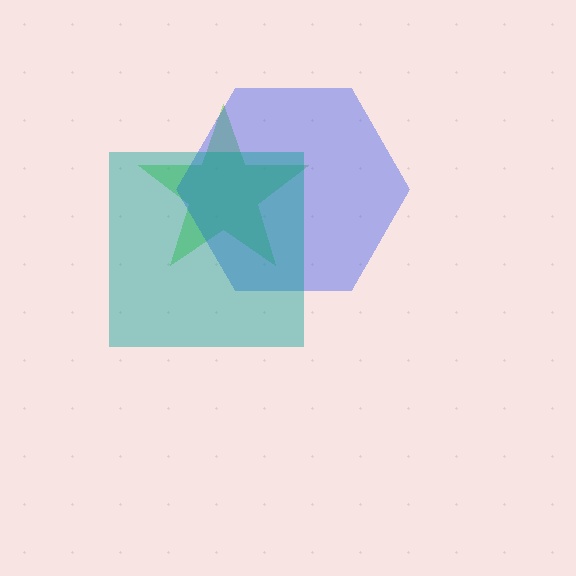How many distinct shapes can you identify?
There are 3 distinct shapes: a lime star, a blue hexagon, a teal square.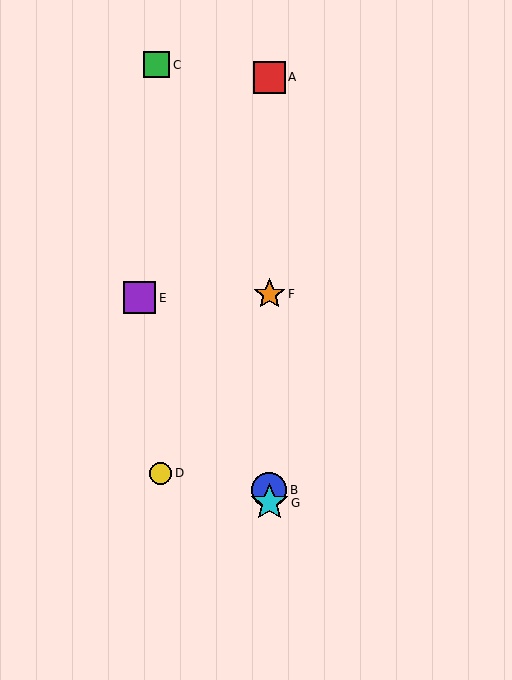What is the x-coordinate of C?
Object C is at x≈157.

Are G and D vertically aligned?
No, G is at x≈269 and D is at x≈160.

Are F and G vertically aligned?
Yes, both are at x≈269.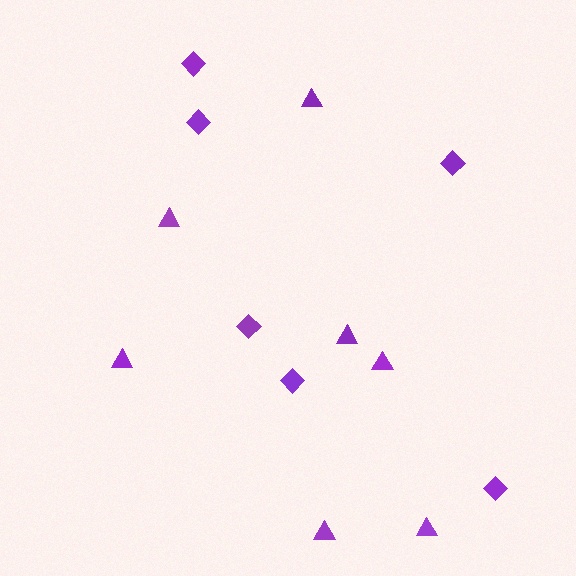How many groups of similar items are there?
There are 2 groups: one group of diamonds (6) and one group of triangles (7).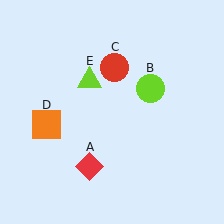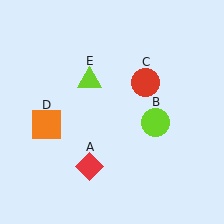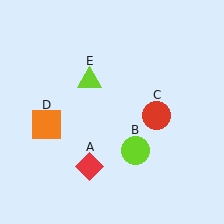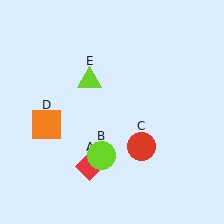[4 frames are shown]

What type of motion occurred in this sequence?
The lime circle (object B), red circle (object C) rotated clockwise around the center of the scene.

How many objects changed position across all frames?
2 objects changed position: lime circle (object B), red circle (object C).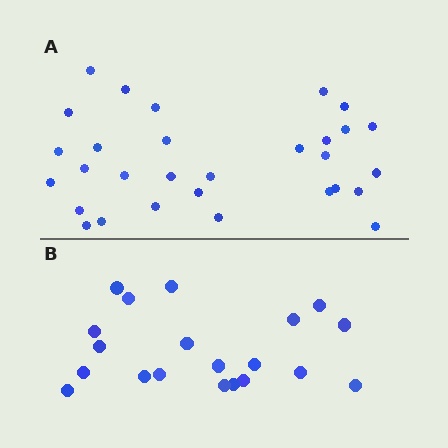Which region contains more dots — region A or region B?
Region A (the top region) has more dots.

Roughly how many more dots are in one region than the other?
Region A has roughly 10 or so more dots than region B.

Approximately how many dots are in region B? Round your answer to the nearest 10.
About 20 dots.